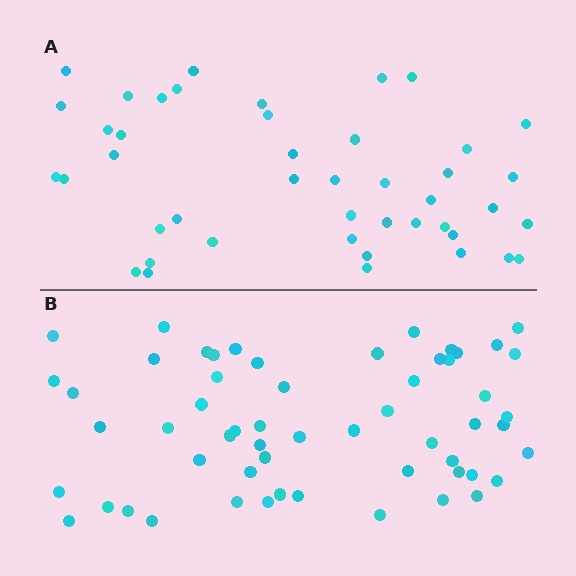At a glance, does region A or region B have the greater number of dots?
Region B (the bottom region) has more dots.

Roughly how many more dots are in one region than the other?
Region B has approximately 15 more dots than region A.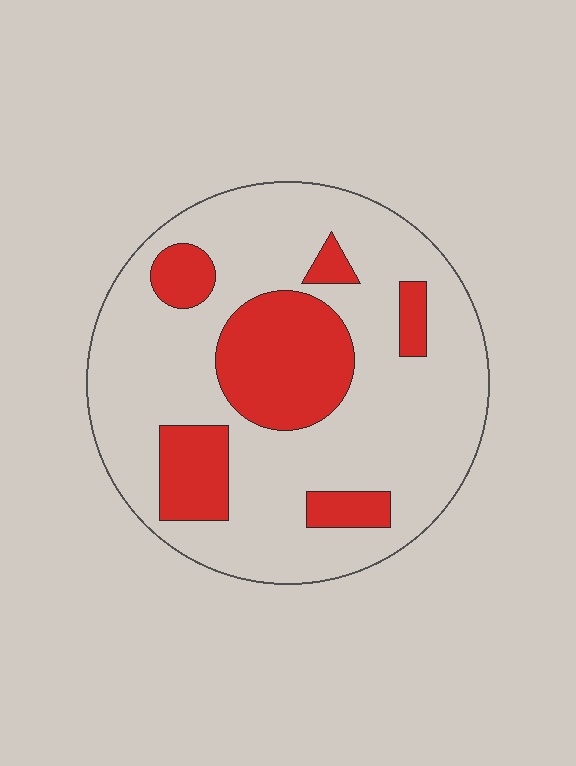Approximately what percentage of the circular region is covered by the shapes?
Approximately 25%.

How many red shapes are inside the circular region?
6.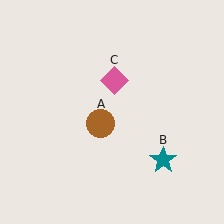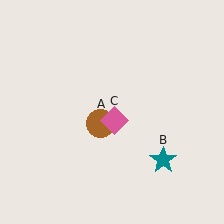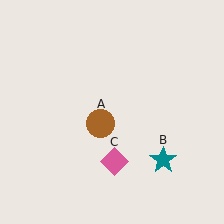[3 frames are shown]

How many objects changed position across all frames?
1 object changed position: pink diamond (object C).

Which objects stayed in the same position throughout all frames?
Brown circle (object A) and teal star (object B) remained stationary.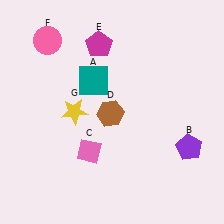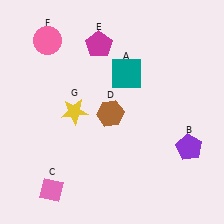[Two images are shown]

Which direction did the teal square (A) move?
The teal square (A) moved right.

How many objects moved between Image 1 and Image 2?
2 objects moved between the two images.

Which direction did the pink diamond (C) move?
The pink diamond (C) moved down.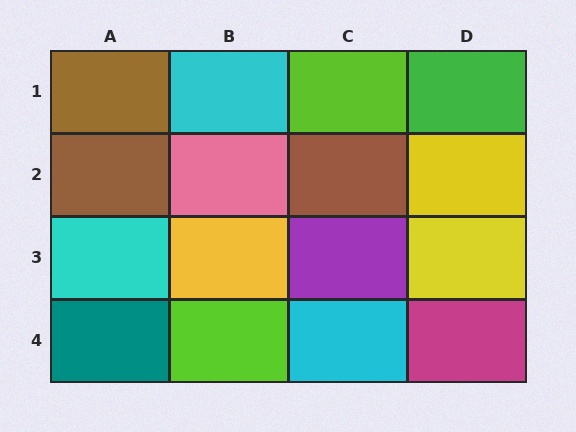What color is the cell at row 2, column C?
Brown.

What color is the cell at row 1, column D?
Green.